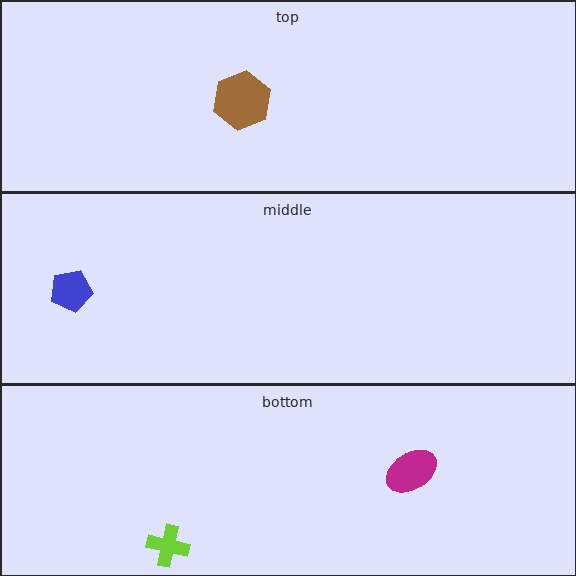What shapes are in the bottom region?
The magenta ellipse, the lime cross.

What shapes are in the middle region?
The blue pentagon.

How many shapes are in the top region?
1.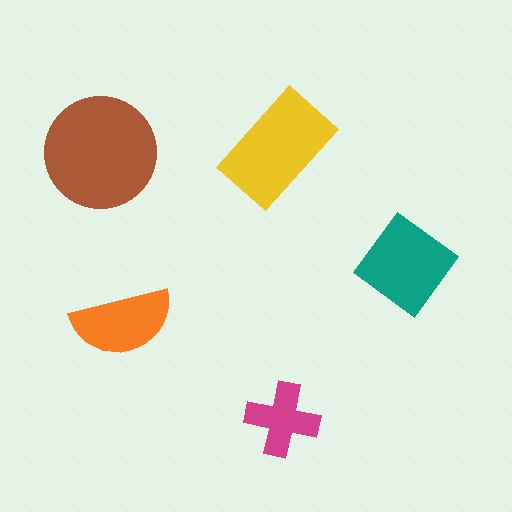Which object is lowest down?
The magenta cross is bottommost.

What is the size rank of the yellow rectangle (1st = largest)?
2nd.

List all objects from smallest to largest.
The magenta cross, the orange semicircle, the teal diamond, the yellow rectangle, the brown circle.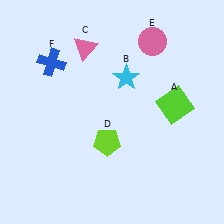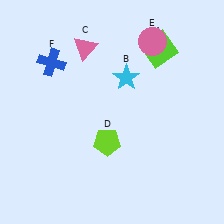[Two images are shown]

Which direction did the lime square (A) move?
The lime square (A) moved up.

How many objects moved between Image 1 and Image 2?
1 object moved between the two images.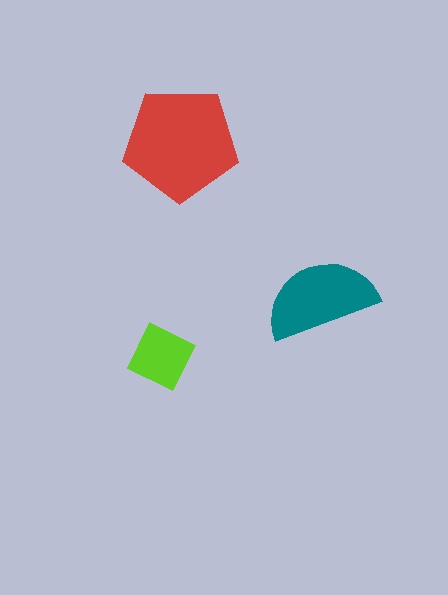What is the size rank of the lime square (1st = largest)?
3rd.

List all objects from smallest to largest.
The lime square, the teal semicircle, the red pentagon.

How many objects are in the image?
There are 3 objects in the image.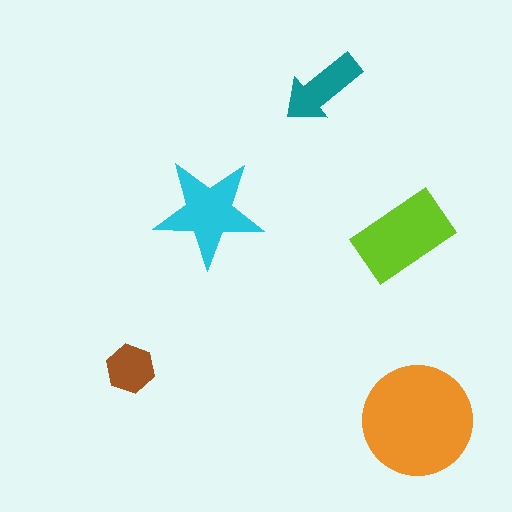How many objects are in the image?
There are 5 objects in the image.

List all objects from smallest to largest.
The brown hexagon, the teal arrow, the cyan star, the lime rectangle, the orange circle.